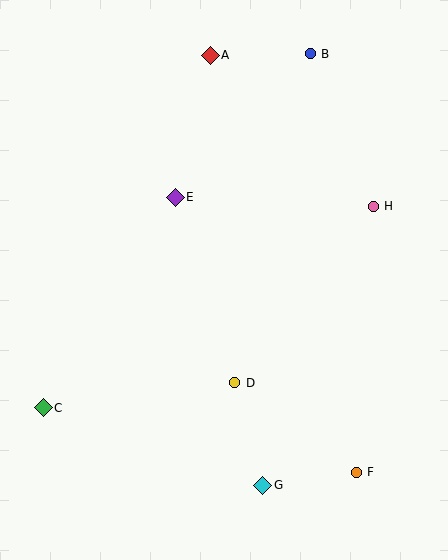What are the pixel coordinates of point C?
Point C is at (43, 408).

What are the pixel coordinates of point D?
Point D is at (234, 383).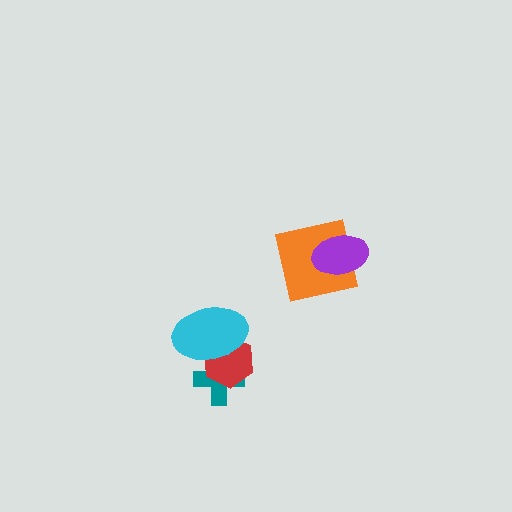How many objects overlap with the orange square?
1 object overlaps with the orange square.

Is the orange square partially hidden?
Yes, it is partially covered by another shape.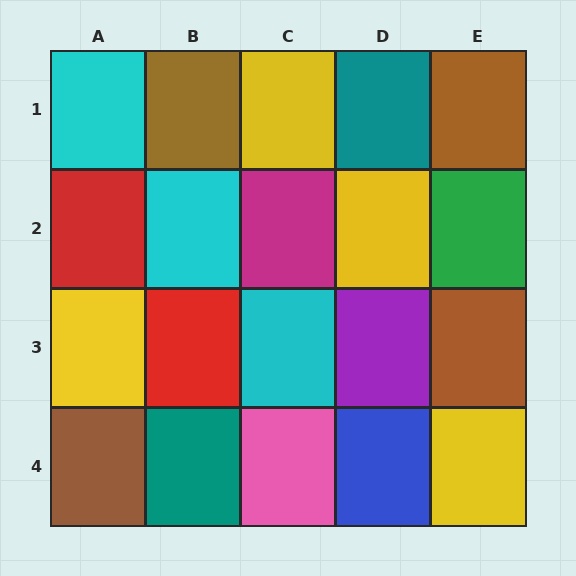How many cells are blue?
1 cell is blue.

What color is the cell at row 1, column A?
Cyan.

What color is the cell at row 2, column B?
Cyan.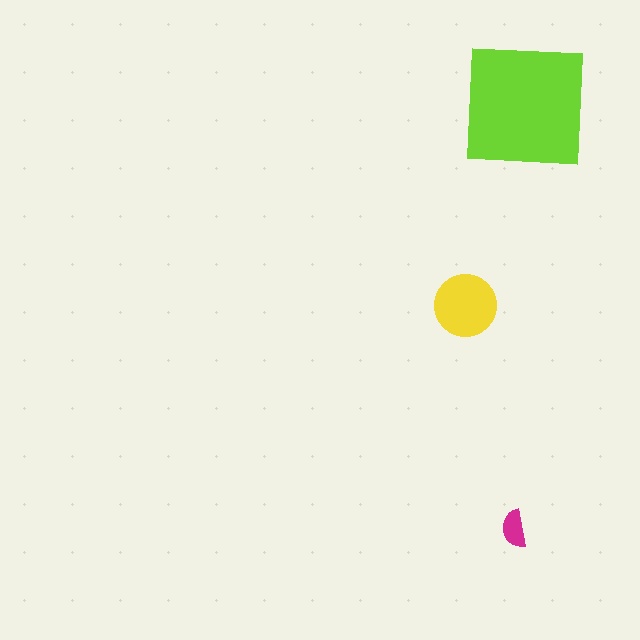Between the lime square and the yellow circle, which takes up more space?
The lime square.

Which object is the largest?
The lime square.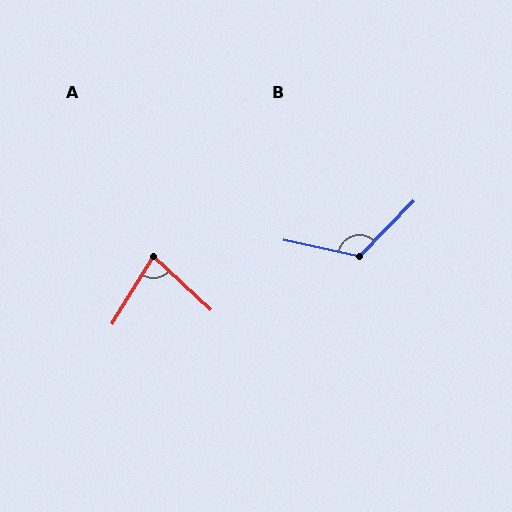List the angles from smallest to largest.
A (79°), B (122°).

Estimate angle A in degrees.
Approximately 79 degrees.